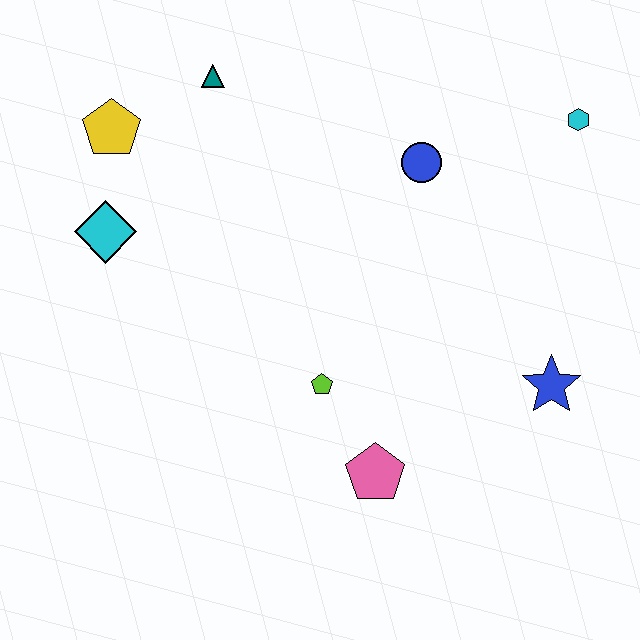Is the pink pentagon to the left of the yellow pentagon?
No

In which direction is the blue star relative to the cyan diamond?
The blue star is to the right of the cyan diamond.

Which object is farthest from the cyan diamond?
The cyan hexagon is farthest from the cyan diamond.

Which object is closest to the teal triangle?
The yellow pentagon is closest to the teal triangle.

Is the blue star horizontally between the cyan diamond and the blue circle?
No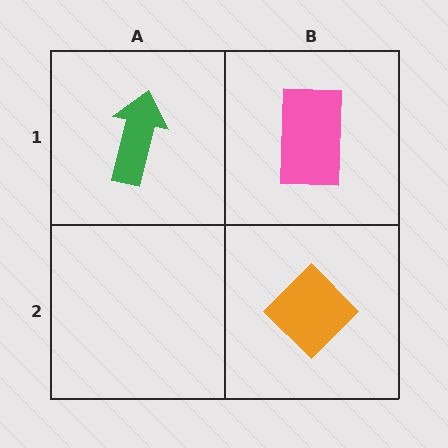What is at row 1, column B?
A pink rectangle.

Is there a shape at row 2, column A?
No, that cell is empty.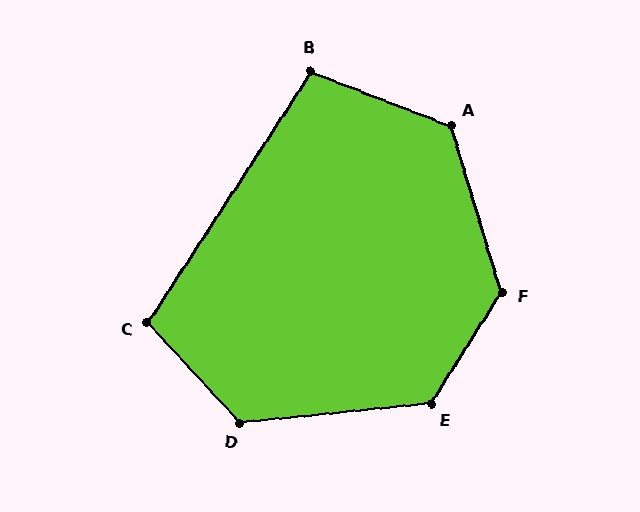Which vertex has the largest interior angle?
F, at approximately 131 degrees.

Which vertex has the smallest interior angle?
B, at approximately 102 degrees.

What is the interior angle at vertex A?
Approximately 128 degrees (obtuse).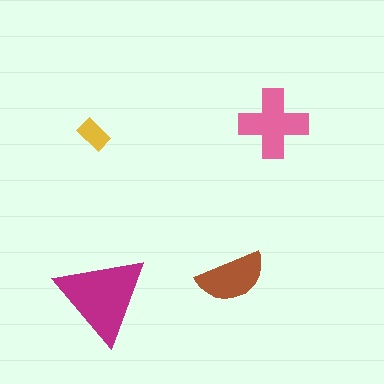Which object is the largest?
The magenta triangle.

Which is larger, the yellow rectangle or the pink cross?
The pink cross.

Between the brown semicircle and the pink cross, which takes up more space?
The pink cross.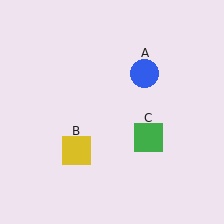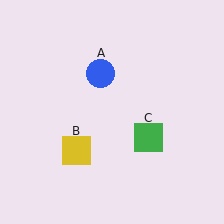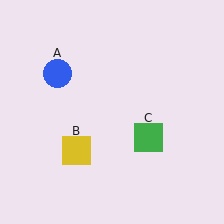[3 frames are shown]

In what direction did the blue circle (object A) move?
The blue circle (object A) moved left.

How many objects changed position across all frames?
1 object changed position: blue circle (object A).